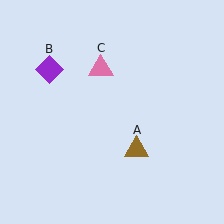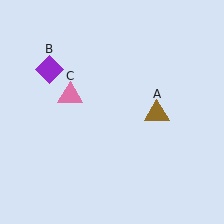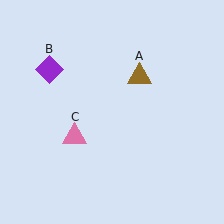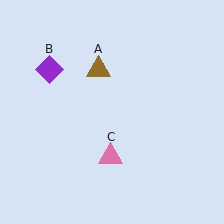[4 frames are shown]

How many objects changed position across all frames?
2 objects changed position: brown triangle (object A), pink triangle (object C).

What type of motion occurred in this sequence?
The brown triangle (object A), pink triangle (object C) rotated counterclockwise around the center of the scene.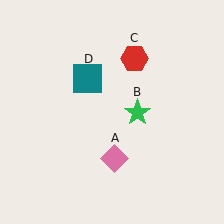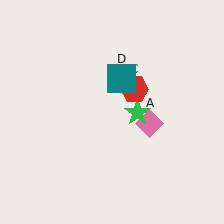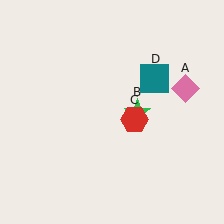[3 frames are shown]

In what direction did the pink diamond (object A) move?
The pink diamond (object A) moved up and to the right.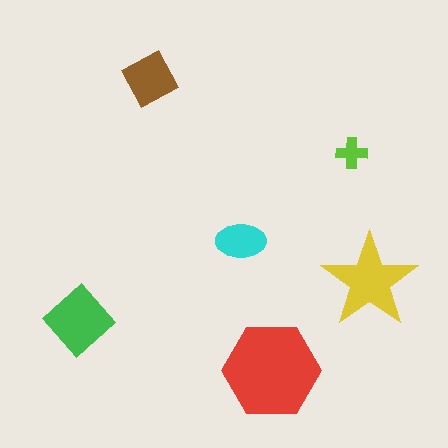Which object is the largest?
The red hexagon.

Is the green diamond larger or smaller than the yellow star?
Smaller.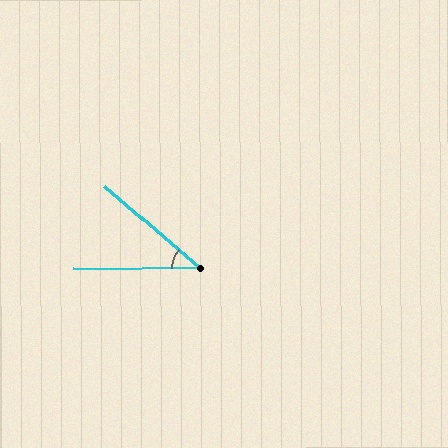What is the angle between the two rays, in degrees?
Approximately 40 degrees.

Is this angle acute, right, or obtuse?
It is acute.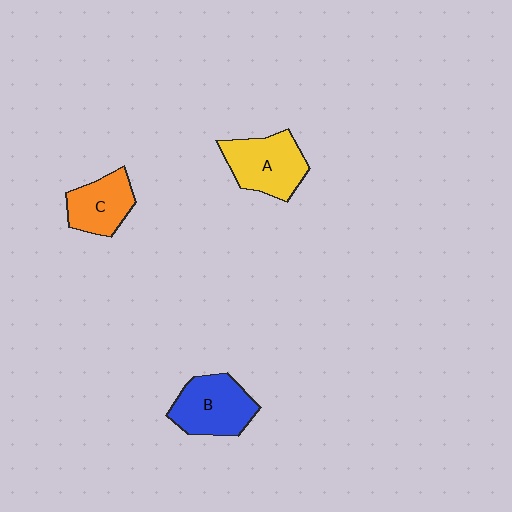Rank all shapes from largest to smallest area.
From largest to smallest: A (yellow), B (blue), C (orange).